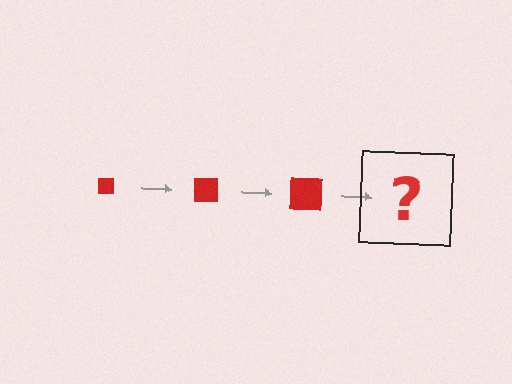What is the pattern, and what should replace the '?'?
The pattern is that the square gets progressively larger each step. The '?' should be a red square, larger than the previous one.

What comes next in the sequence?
The next element should be a red square, larger than the previous one.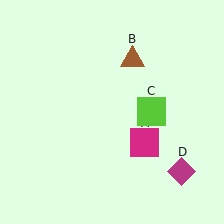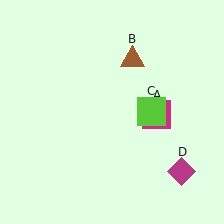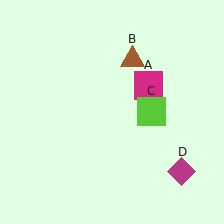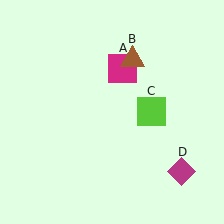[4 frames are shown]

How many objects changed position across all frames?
1 object changed position: magenta square (object A).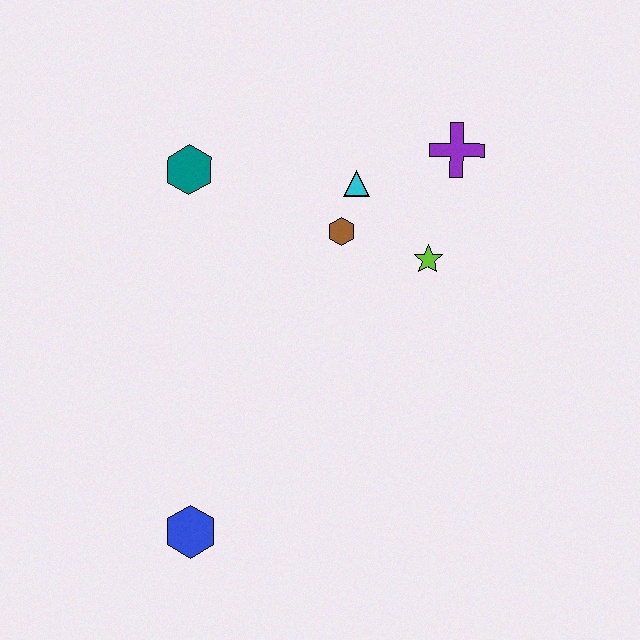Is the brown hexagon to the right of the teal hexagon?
Yes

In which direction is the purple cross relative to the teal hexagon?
The purple cross is to the right of the teal hexagon.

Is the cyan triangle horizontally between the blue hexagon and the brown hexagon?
No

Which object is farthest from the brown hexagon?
The blue hexagon is farthest from the brown hexagon.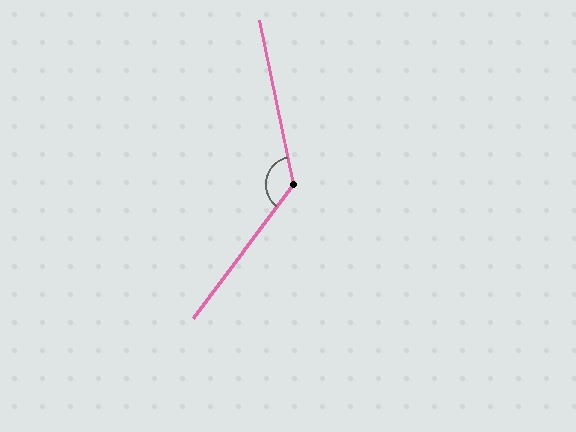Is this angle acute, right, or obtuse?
It is obtuse.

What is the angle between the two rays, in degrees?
Approximately 132 degrees.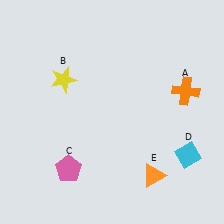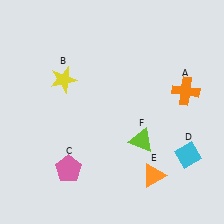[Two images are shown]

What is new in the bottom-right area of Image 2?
A lime triangle (F) was added in the bottom-right area of Image 2.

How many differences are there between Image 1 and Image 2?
There is 1 difference between the two images.